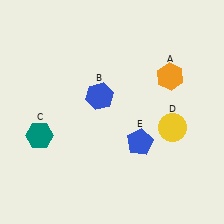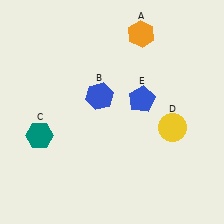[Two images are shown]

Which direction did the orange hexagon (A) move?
The orange hexagon (A) moved up.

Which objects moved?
The objects that moved are: the orange hexagon (A), the blue pentagon (E).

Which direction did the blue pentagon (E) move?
The blue pentagon (E) moved up.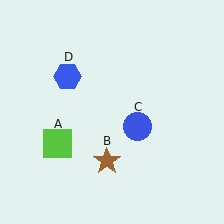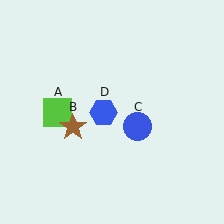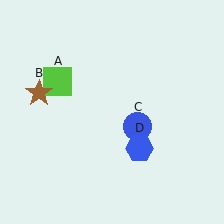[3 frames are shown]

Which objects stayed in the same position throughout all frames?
Blue circle (object C) remained stationary.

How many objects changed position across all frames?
3 objects changed position: lime square (object A), brown star (object B), blue hexagon (object D).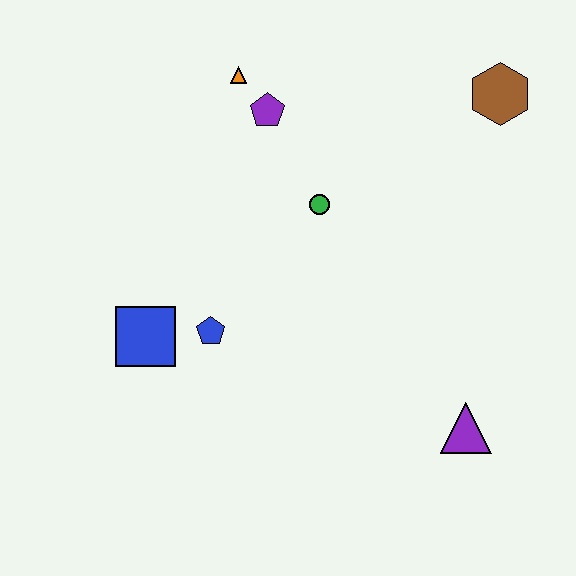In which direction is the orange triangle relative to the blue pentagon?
The orange triangle is above the blue pentagon.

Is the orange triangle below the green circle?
No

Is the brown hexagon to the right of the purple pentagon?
Yes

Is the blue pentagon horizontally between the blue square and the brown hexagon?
Yes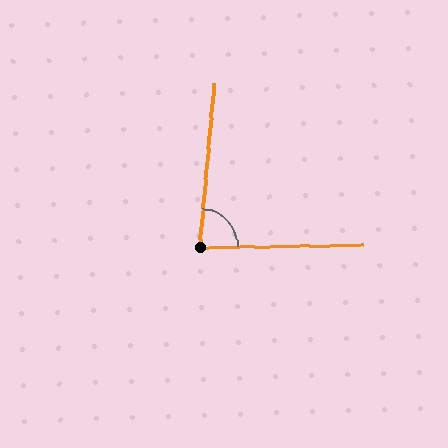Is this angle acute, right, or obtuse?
It is acute.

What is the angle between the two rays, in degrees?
Approximately 84 degrees.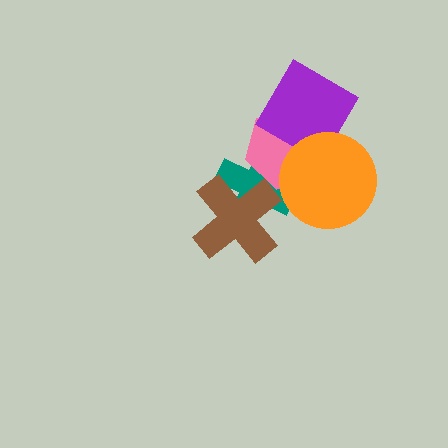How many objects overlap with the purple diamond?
2 objects overlap with the purple diamond.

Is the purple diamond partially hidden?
Yes, it is partially covered by another shape.